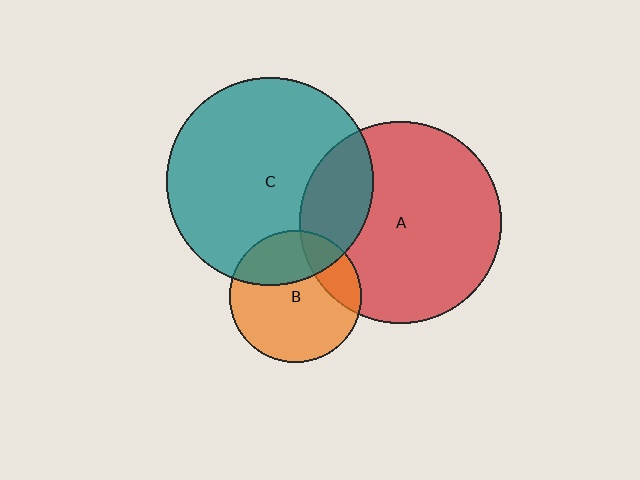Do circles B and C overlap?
Yes.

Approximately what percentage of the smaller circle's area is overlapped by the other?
Approximately 30%.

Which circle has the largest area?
Circle C (teal).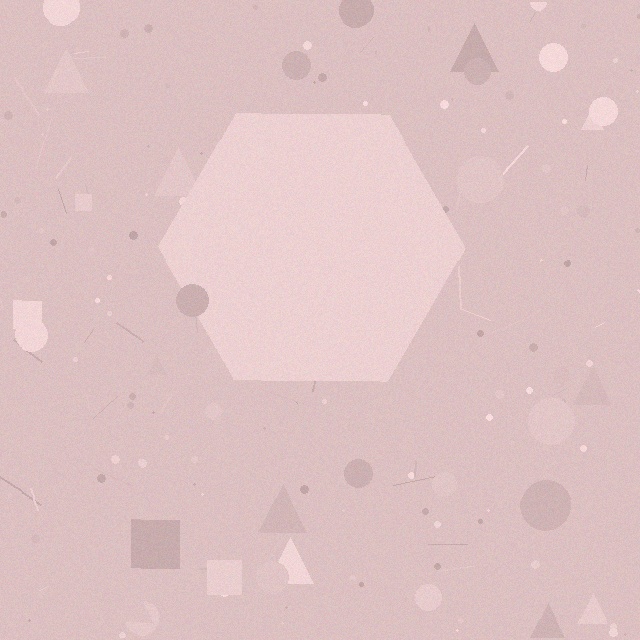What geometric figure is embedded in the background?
A hexagon is embedded in the background.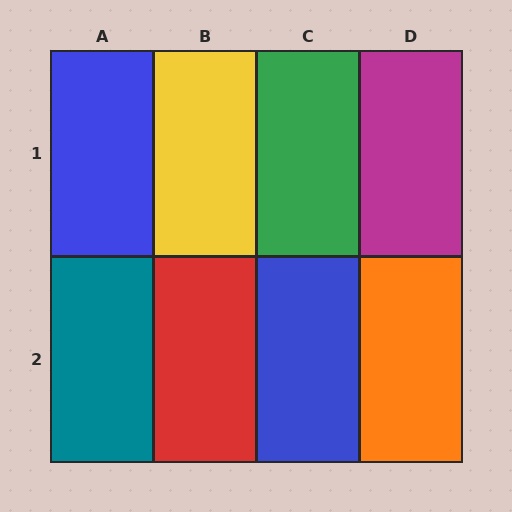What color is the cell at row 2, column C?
Blue.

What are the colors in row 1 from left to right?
Blue, yellow, green, magenta.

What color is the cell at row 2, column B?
Red.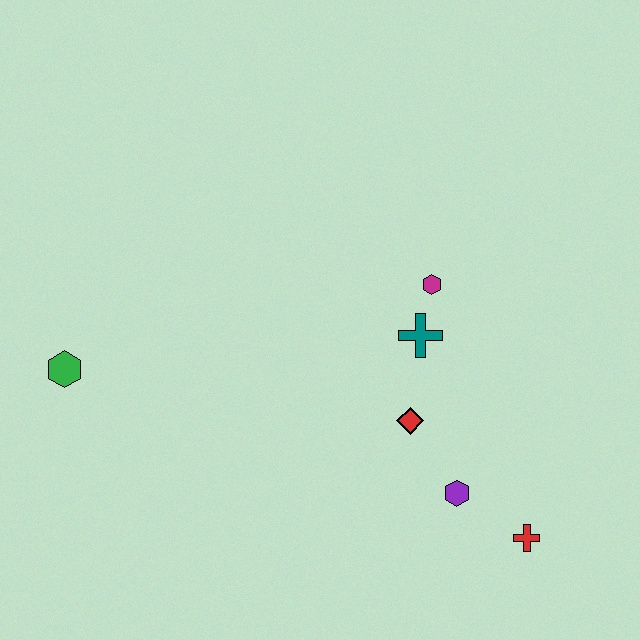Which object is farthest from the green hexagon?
The red cross is farthest from the green hexagon.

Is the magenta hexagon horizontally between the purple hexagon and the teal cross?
Yes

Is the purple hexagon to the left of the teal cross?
No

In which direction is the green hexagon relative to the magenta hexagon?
The green hexagon is to the left of the magenta hexagon.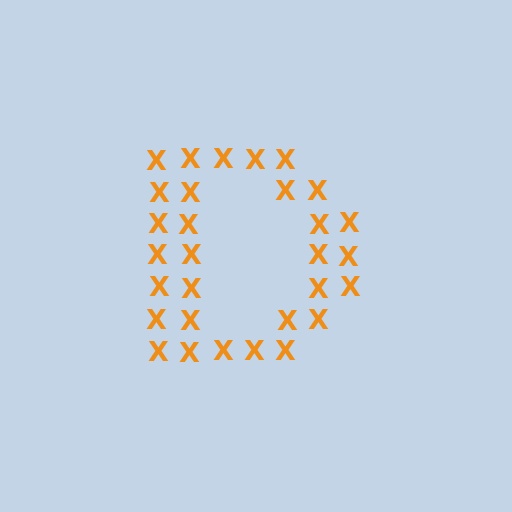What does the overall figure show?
The overall figure shows the letter D.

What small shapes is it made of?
It is made of small letter X's.